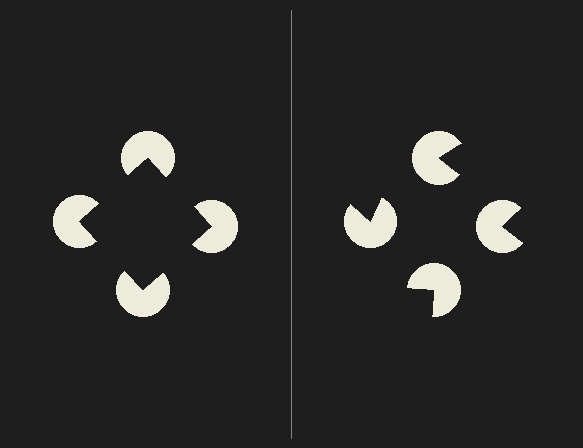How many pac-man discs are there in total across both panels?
8 — 4 on each side.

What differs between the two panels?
The pac-man discs are positioned identically on both sides; only the wedge orientations differ. On the left they align to a square; on the right they are misaligned.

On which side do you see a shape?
An illusory square appears on the left side. On the right side the wedge cuts are rotated, so no coherent shape forms.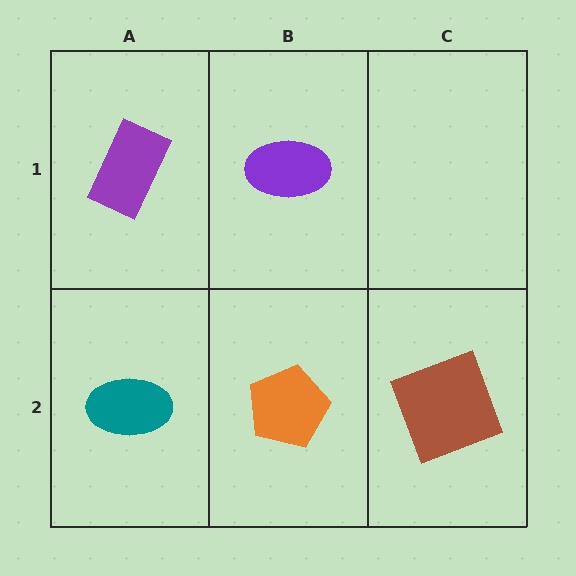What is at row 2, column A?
A teal ellipse.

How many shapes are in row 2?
3 shapes.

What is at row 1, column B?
A purple ellipse.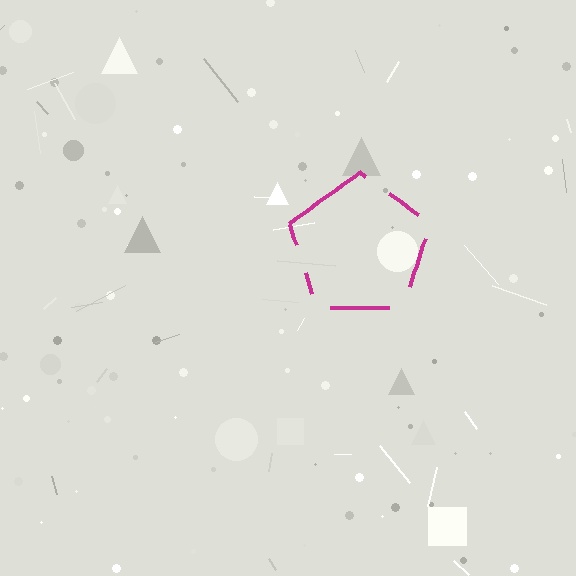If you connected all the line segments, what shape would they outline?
They would outline a pentagon.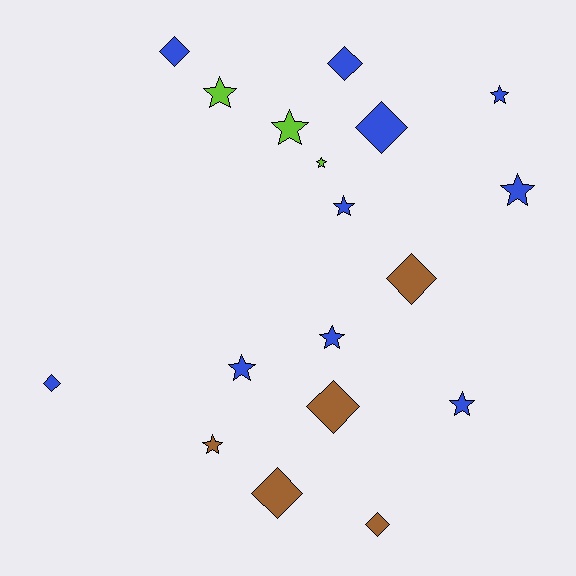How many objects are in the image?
There are 18 objects.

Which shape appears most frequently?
Star, with 10 objects.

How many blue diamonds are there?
There are 4 blue diamonds.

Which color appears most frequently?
Blue, with 10 objects.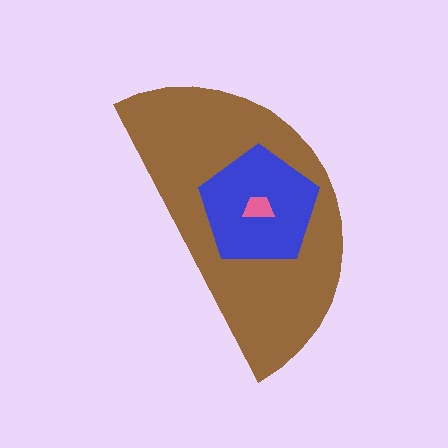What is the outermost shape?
The brown semicircle.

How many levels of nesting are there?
3.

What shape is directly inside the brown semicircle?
The blue pentagon.